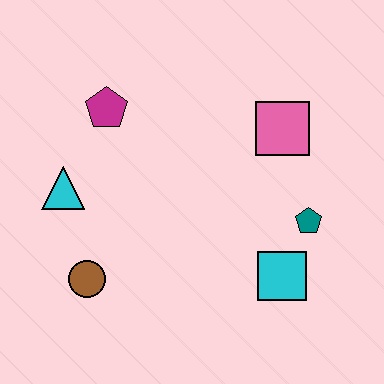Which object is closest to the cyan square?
The teal pentagon is closest to the cyan square.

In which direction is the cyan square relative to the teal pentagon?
The cyan square is below the teal pentagon.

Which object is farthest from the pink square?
The brown circle is farthest from the pink square.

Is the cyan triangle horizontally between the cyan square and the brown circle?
No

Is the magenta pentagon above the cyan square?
Yes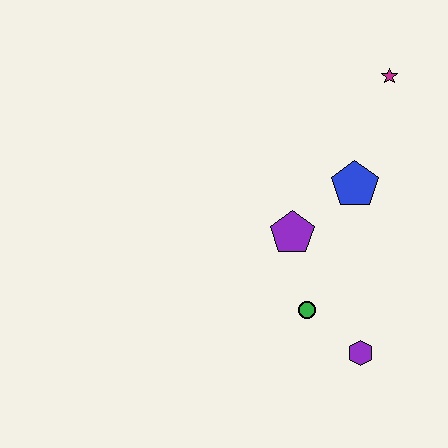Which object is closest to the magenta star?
The blue pentagon is closest to the magenta star.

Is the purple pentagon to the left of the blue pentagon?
Yes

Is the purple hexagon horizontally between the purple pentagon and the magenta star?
Yes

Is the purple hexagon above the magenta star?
No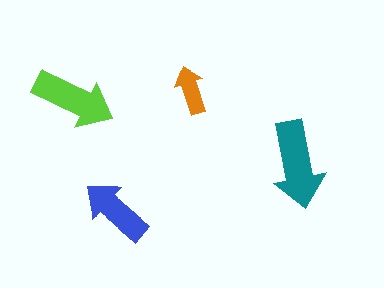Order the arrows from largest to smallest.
the teal one, the lime one, the blue one, the orange one.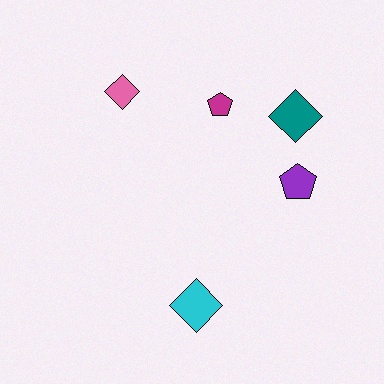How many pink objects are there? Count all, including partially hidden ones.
There is 1 pink object.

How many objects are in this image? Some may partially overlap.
There are 5 objects.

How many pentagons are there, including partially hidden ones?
There are 2 pentagons.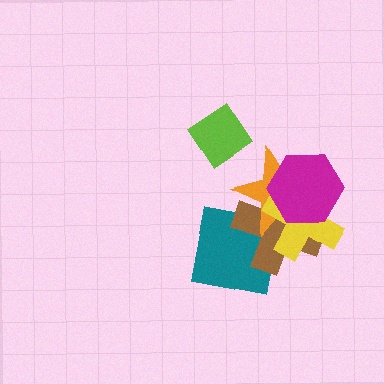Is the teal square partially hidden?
Yes, it is partially covered by another shape.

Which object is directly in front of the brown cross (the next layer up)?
The orange star is directly in front of the brown cross.